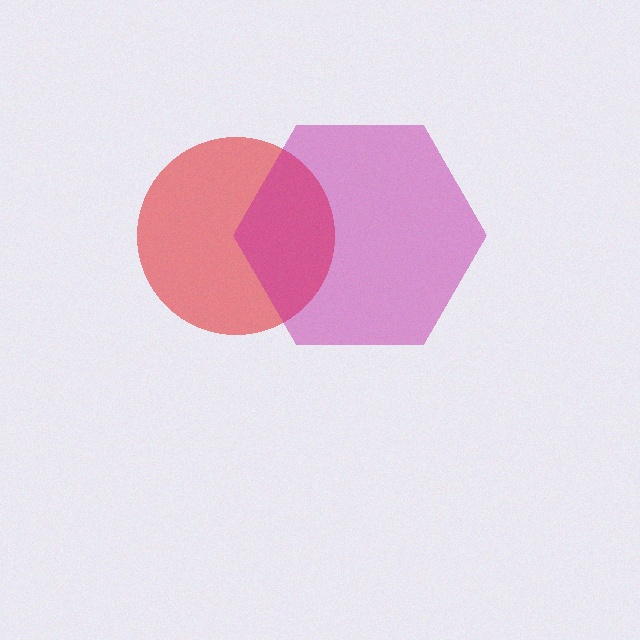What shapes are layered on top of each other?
The layered shapes are: a red circle, a magenta hexagon.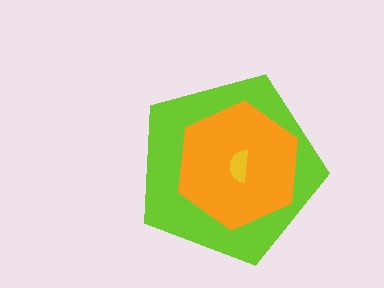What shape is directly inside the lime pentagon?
The orange hexagon.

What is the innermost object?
The yellow semicircle.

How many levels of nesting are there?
3.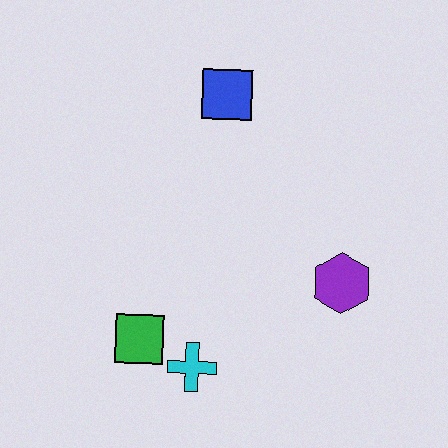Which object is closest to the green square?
The cyan cross is closest to the green square.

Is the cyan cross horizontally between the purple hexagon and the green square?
Yes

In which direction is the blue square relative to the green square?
The blue square is above the green square.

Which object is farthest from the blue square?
The cyan cross is farthest from the blue square.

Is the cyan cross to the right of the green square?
Yes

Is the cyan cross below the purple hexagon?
Yes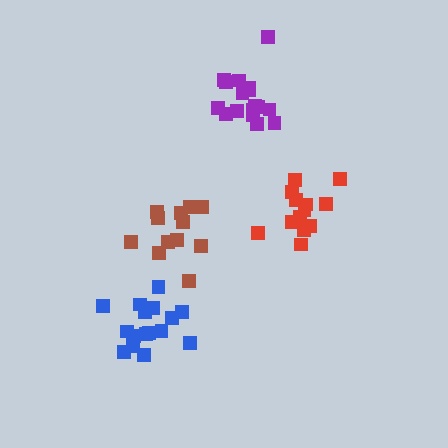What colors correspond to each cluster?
The clusters are colored: blue, red, brown, purple.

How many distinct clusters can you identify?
There are 4 distinct clusters.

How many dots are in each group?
Group 1: 17 dots, Group 2: 13 dots, Group 3: 12 dots, Group 4: 17 dots (59 total).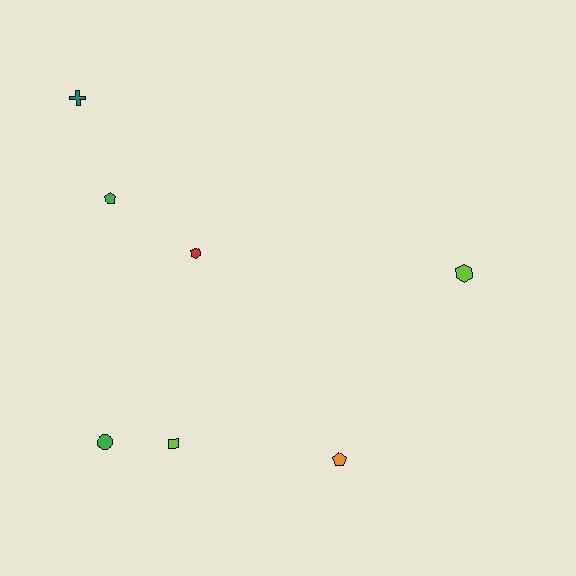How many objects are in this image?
There are 7 objects.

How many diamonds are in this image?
There are no diamonds.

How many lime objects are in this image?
There are 2 lime objects.